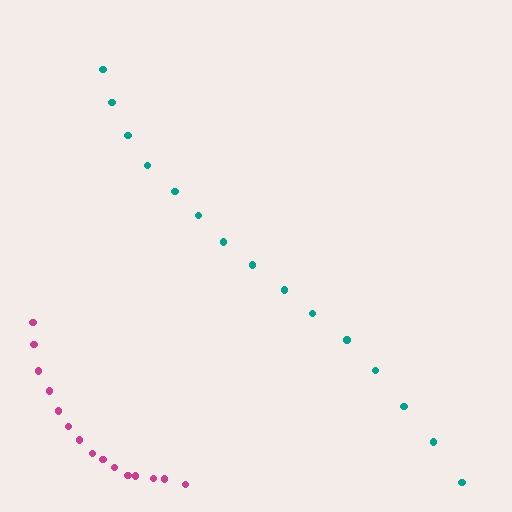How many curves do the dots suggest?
There are 2 distinct paths.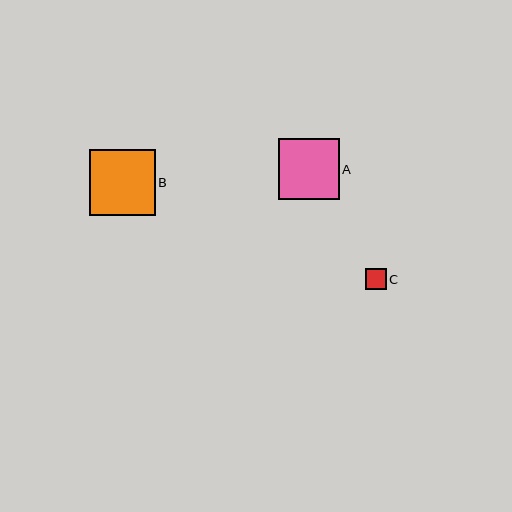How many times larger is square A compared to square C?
Square A is approximately 2.9 times the size of square C.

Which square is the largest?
Square B is the largest with a size of approximately 66 pixels.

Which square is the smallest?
Square C is the smallest with a size of approximately 21 pixels.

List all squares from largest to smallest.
From largest to smallest: B, A, C.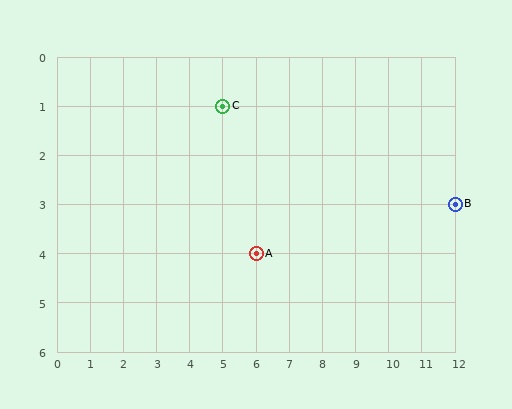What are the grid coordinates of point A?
Point A is at grid coordinates (6, 4).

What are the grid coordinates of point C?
Point C is at grid coordinates (5, 1).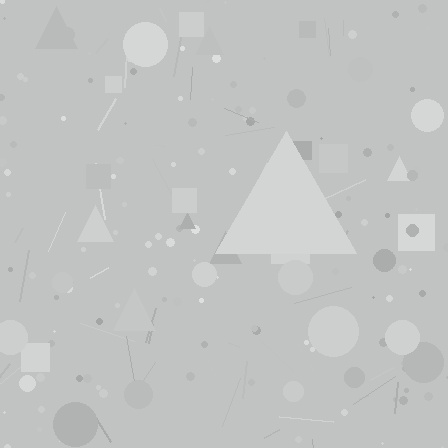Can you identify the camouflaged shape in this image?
The camouflaged shape is a triangle.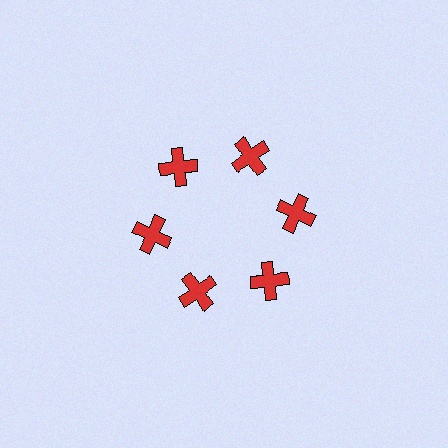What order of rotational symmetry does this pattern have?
This pattern has 6-fold rotational symmetry.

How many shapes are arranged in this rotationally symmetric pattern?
There are 6 shapes, arranged in 6 groups of 1.